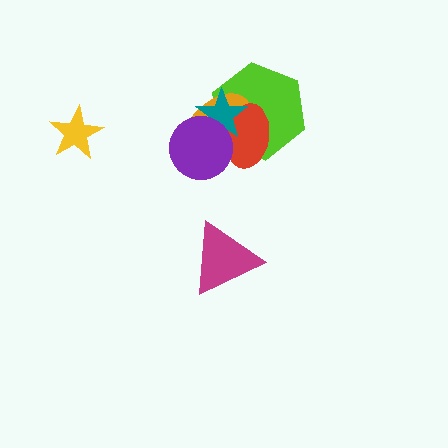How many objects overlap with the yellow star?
0 objects overlap with the yellow star.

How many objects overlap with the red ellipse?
4 objects overlap with the red ellipse.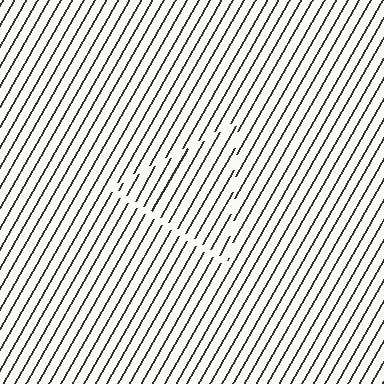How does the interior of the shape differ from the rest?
The interior of the shape contains the same grating, shifted by half a period — the contour is defined by the phase discontinuity where line-ends from the inner and outer gratings abut.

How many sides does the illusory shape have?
3 sides — the line-ends trace a triangle.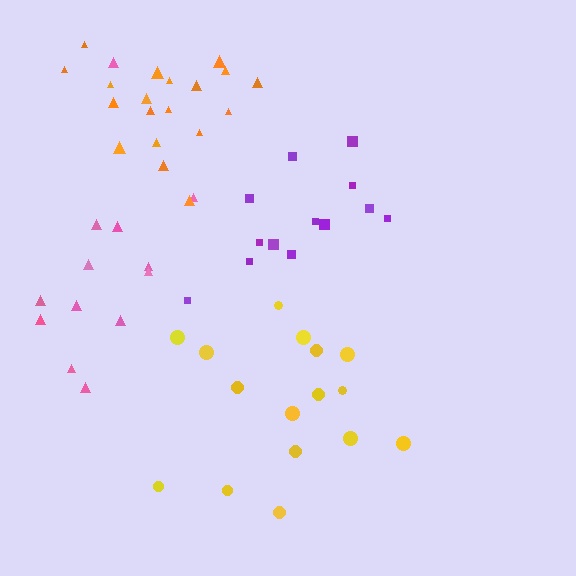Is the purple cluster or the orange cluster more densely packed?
Orange.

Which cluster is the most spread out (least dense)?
Pink.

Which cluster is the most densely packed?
Orange.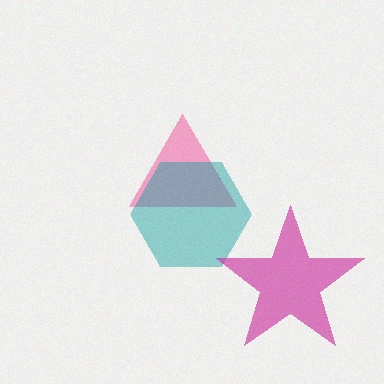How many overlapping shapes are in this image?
There are 3 overlapping shapes in the image.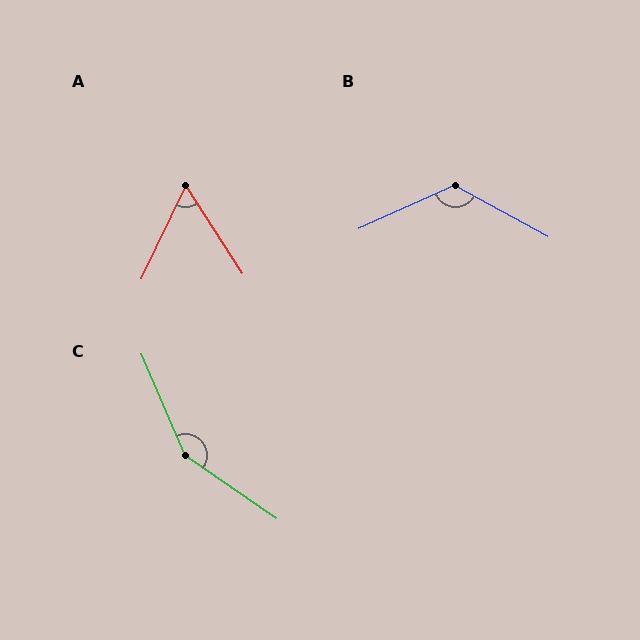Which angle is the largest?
C, at approximately 148 degrees.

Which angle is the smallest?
A, at approximately 59 degrees.